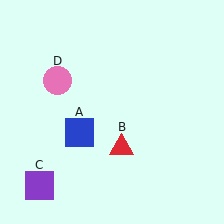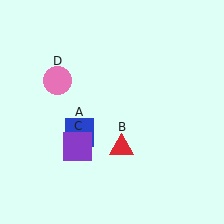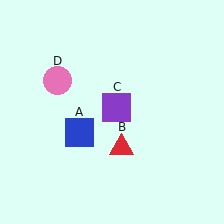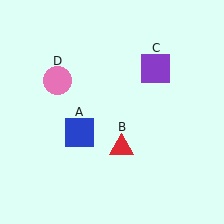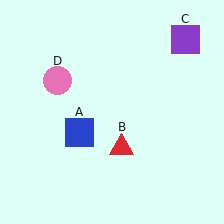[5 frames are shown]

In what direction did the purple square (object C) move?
The purple square (object C) moved up and to the right.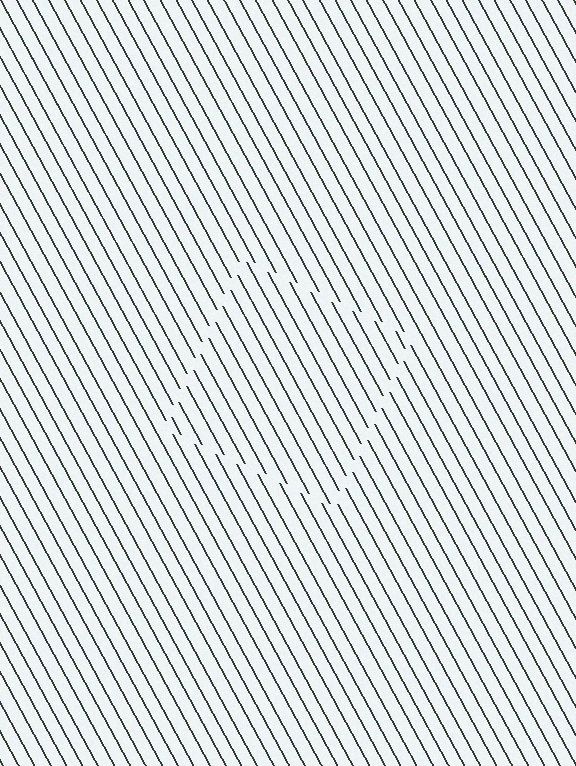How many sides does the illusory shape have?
4 sides — the line-ends trace a square.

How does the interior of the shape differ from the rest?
The interior of the shape contains the same grating, shifted by half a period — the contour is defined by the phase discontinuity where line-ends from the inner and outer gratings abut.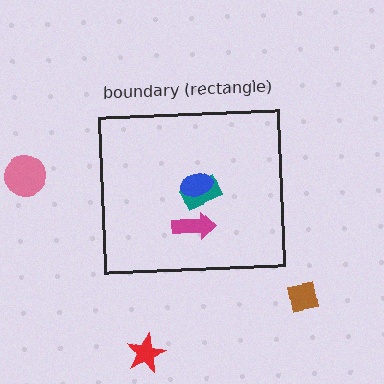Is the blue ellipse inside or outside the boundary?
Inside.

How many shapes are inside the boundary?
3 inside, 3 outside.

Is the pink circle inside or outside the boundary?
Outside.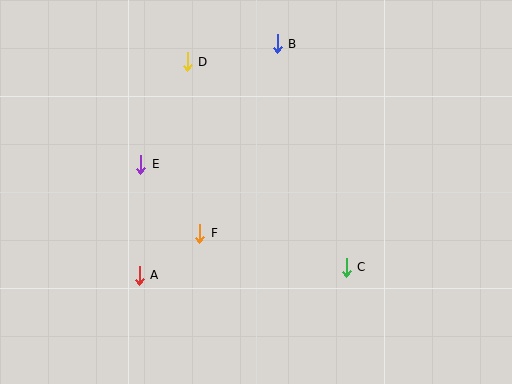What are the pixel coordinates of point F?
Point F is at (200, 233).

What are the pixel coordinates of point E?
Point E is at (141, 164).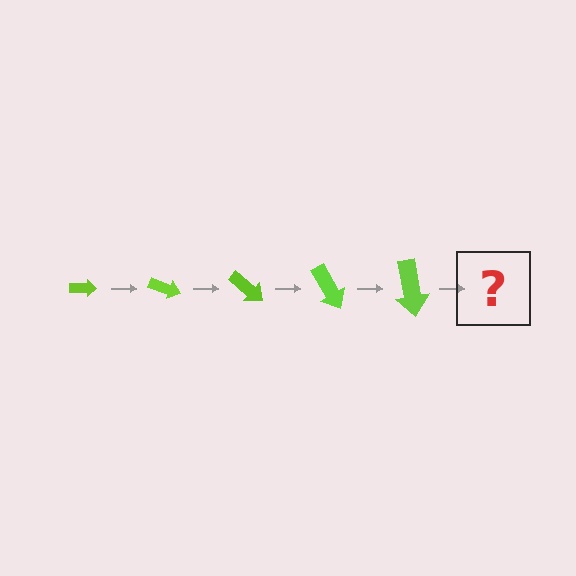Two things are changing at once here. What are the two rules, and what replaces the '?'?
The two rules are that the arrow grows larger each step and it rotates 20 degrees each step. The '?' should be an arrow, larger than the previous one and rotated 100 degrees from the start.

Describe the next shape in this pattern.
It should be an arrow, larger than the previous one and rotated 100 degrees from the start.